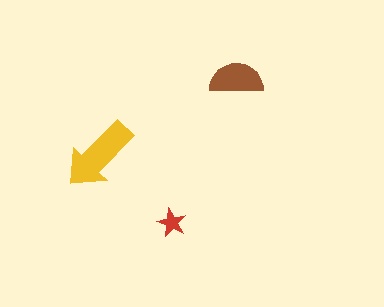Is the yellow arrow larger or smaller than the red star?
Larger.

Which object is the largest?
The yellow arrow.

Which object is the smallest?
The red star.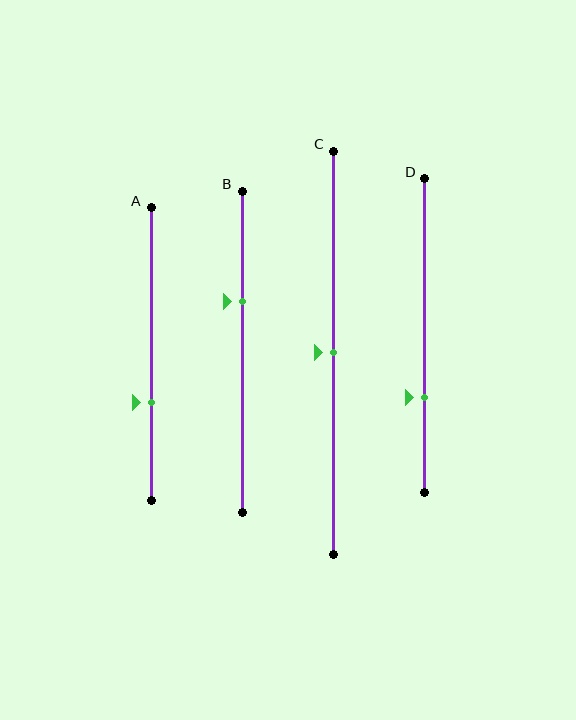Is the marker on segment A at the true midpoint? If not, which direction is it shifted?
No, the marker on segment A is shifted downward by about 17% of the segment length.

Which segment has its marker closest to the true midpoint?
Segment C has its marker closest to the true midpoint.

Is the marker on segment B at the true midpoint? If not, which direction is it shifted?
No, the marker on segment B is shifted upward by about 16% of the segment length.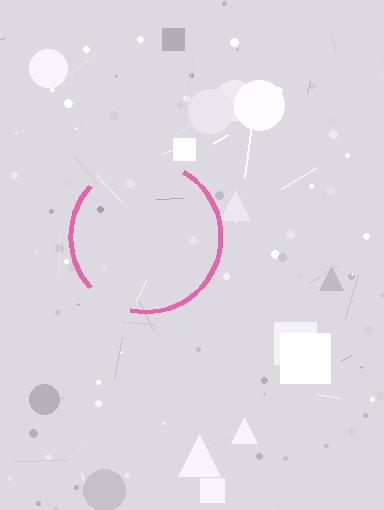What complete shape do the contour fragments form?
The contour fragments form a circle.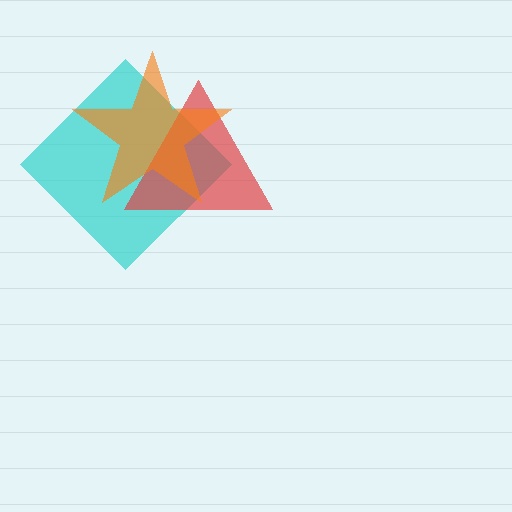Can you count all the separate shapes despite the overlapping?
Yes, there are 3 separate shapes.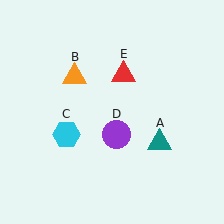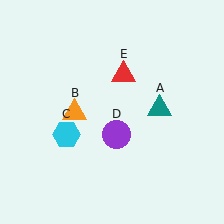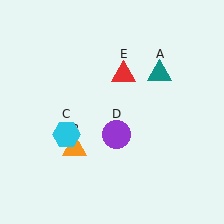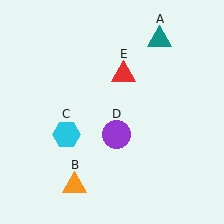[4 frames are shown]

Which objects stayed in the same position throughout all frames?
Cyan hexagon (object C) and purple circle (object D) and red triangle (object E) remained stationary.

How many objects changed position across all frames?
2 objects changed position: teal triangle (object A), orange triangle (object B).